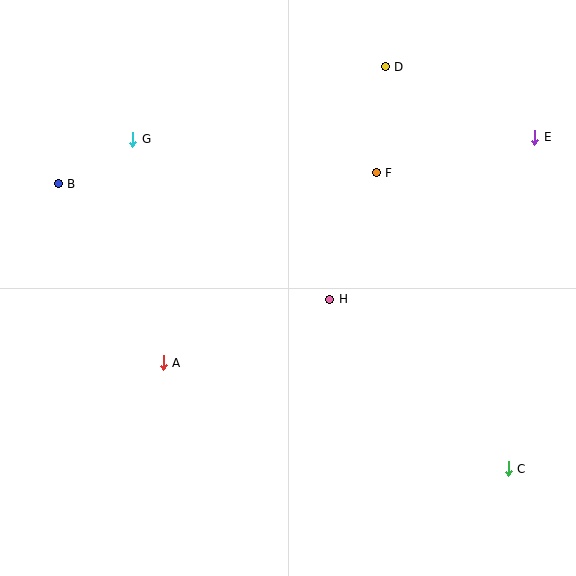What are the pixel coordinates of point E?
Point E is at (535, 137).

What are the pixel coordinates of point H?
Point H is at (330, 299).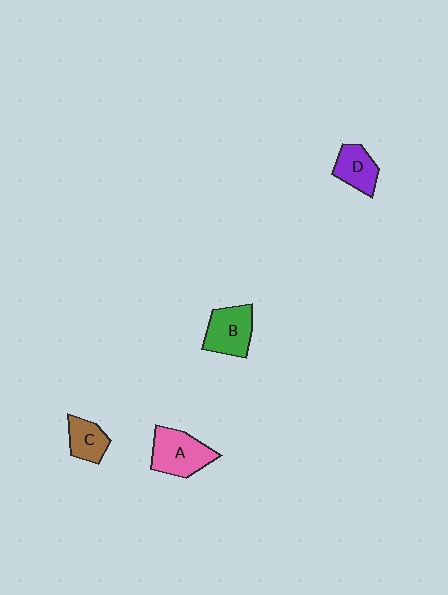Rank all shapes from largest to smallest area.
From largest to smallest: A (pink), B (green), D (purple), C (brown).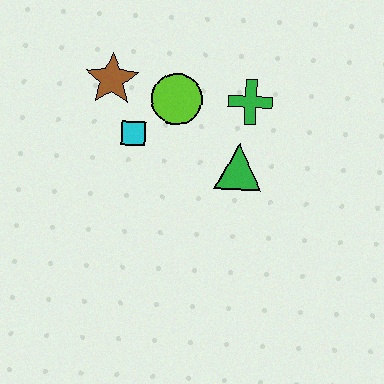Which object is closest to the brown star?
The cyan square is closest to the brown star.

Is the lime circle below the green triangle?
No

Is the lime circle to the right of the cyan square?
Yes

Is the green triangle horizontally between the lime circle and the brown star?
No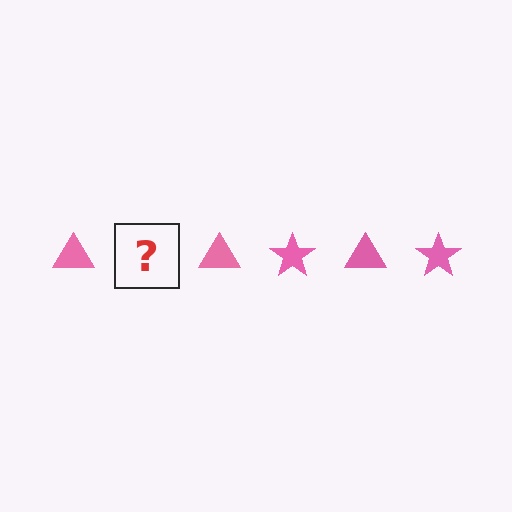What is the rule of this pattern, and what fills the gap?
The rule is that the pattern cycles through triangle, star shapes in pink. The gap should be filled with a pink star.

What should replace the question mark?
The question mark should be replaced with a pink star.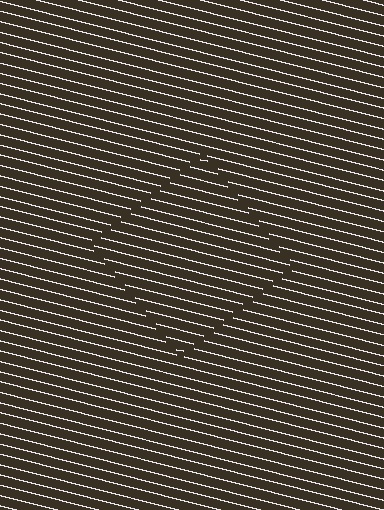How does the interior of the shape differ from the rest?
The interior of the shape contains the same grating, shifted by half a period — the contour is defined by the phase discontinuity where line-ends from the inner and outer gratings abut.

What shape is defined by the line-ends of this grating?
An illusory square. The interior of the shape contains the same grating, shifted by half a period — the contour is defined by the phase discontinuity where line-ends from the inner and outer gratings abut.